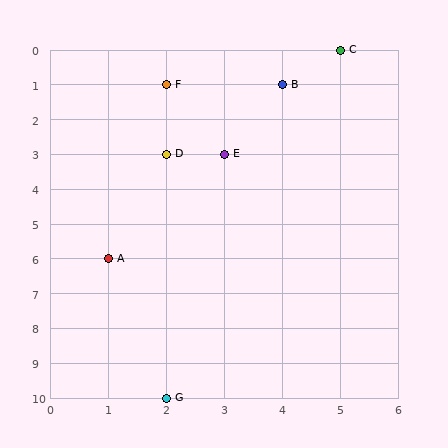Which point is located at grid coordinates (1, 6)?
Point A is at (1, 6).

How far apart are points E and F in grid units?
Points E and F are 1 column and 2 rows apart (about 2.2 grid units diagonally).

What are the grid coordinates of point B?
Point B is at grid coordinates (4, 1).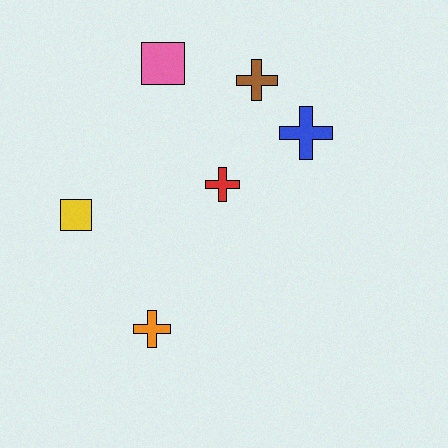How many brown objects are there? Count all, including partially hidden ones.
There is 1 brown object.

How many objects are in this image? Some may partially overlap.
There are 6 objects.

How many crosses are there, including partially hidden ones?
There are 4 crosses.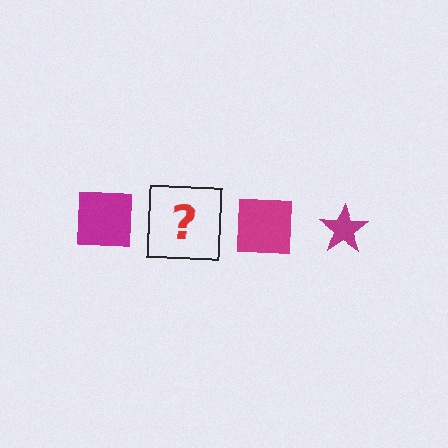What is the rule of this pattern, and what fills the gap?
The rule is that the pattern cycles through square, star shapes in magenta. The gap should be filled with a magenta star.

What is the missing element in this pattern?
The missing element is a magenta star.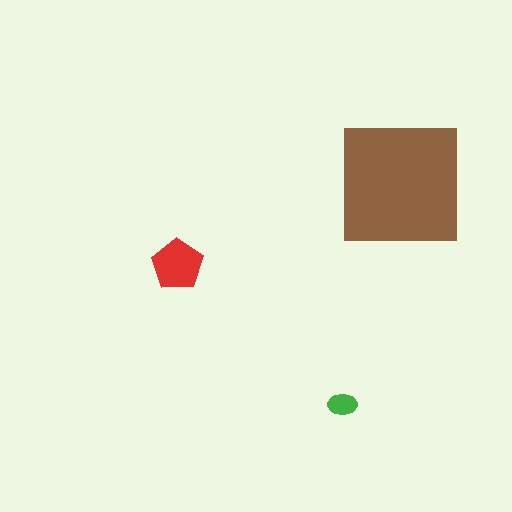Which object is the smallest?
The green ellipse.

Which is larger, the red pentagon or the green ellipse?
The red pentagon.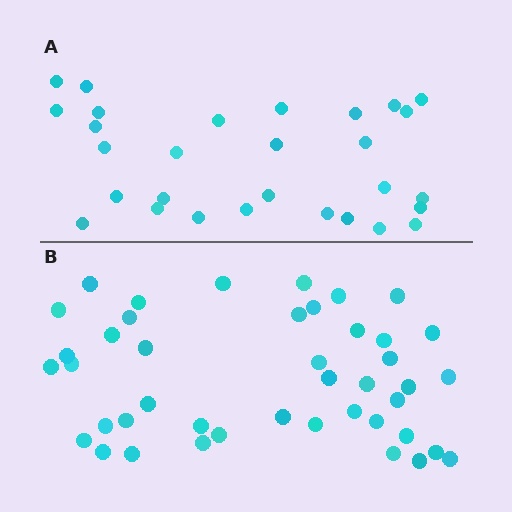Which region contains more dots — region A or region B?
Region B (the bottom region) has more dots.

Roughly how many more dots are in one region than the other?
Region B has approximately 15 more dots than region A.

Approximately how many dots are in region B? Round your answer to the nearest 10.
About 40 dots. (The exact count is 43, which rounds to 40.)